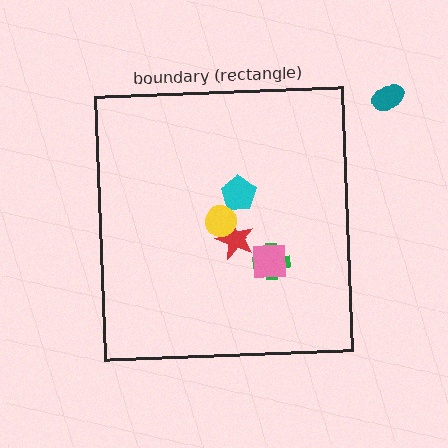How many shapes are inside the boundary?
5 inside, 1 outside.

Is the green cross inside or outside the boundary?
Inside.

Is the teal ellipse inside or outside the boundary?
Outside.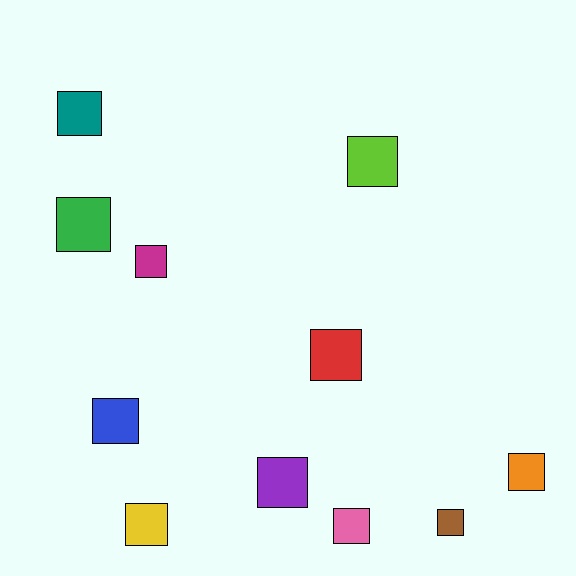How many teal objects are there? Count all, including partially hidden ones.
There is 1 teal object.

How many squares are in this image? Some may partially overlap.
There are 11 squares.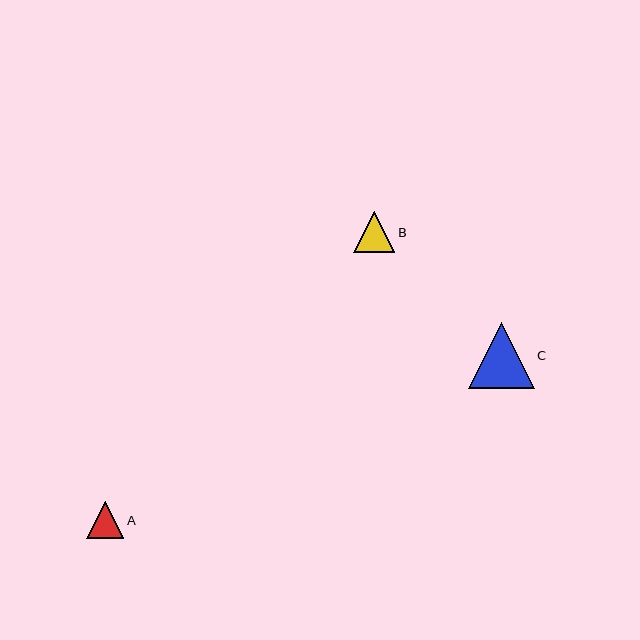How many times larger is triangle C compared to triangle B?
Triangle C is approximately 1.6 times the size of triangle B.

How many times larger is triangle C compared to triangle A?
Triangle C is approximately 1.7 times the size of triangle A.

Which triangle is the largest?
Triangle C is the largest with a size of approximately 65 pixels.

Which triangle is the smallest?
Triangle A is the smallest with a size of approximately 37 pixels.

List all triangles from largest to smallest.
From largest to smallest: C, B, A.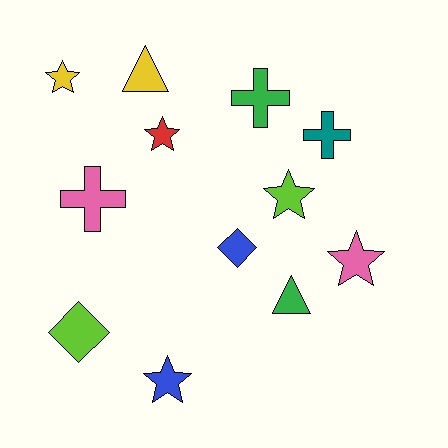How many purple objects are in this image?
There are no purple objects.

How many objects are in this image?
There are 12 objects.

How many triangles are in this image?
There are 2 triangles.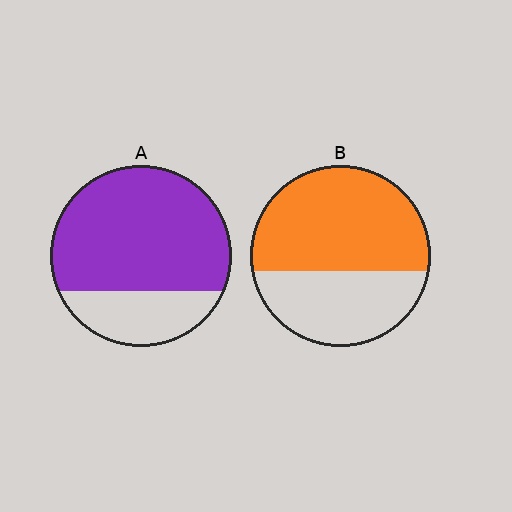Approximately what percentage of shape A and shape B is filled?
A is approximately 75% and B is approximately 60%.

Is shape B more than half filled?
Yes.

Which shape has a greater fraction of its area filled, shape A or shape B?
Shape A.